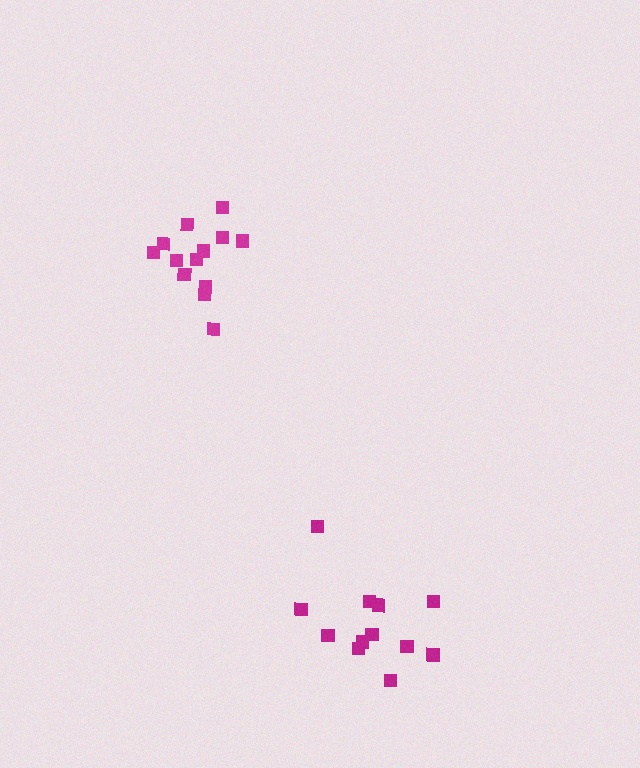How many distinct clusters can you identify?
There are 2 distinct clusters.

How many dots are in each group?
Group 1: 13 dots, Group 2: 12 dots (25 total).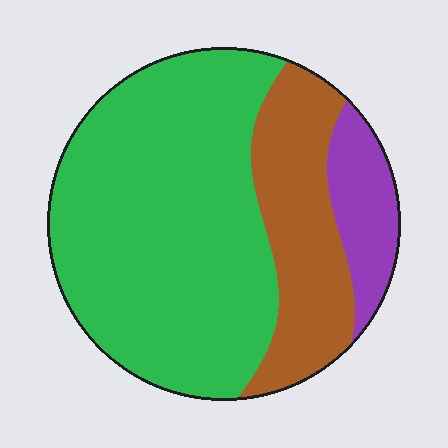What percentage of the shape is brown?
Brown takes up between a sixth and a third of the shape.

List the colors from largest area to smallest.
From largest to smallest: green, brown, purple.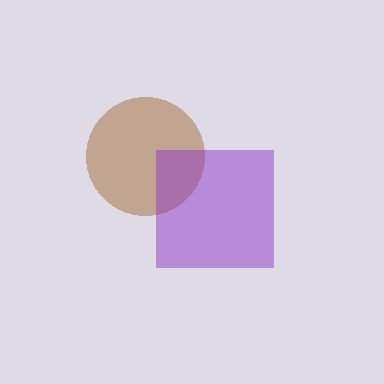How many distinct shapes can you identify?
There are 2 distinct shapes: a brown circle, a purple square.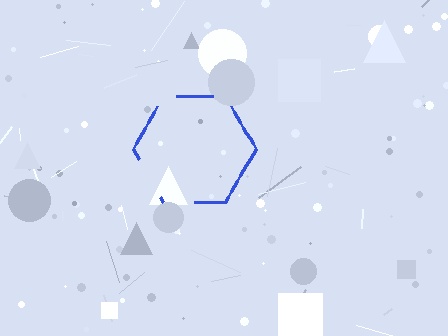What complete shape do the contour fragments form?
The contour fragments form a hexagon.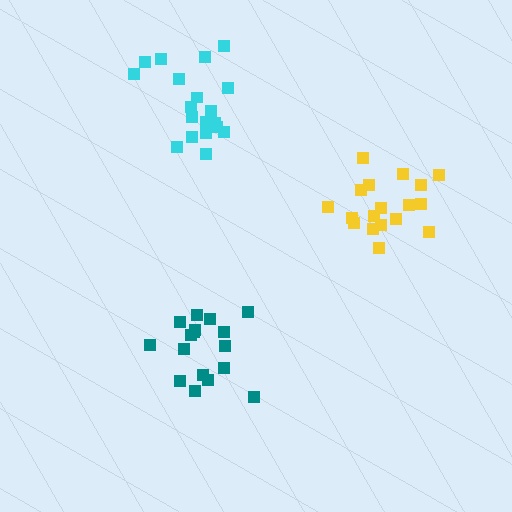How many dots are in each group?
Group 1: 18 dots, Group 2: 19 dots, Group 3: 17 dots (54 total).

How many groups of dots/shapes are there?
There are 3 groups.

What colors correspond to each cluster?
The clusters are colored: yellow, cyan, teal.